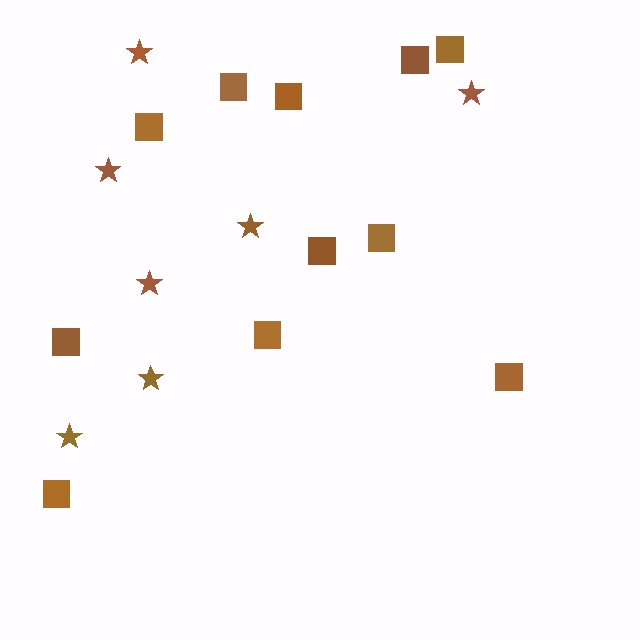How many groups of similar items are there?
There are 2 groups: one group of stars (7) and one group of squares (11).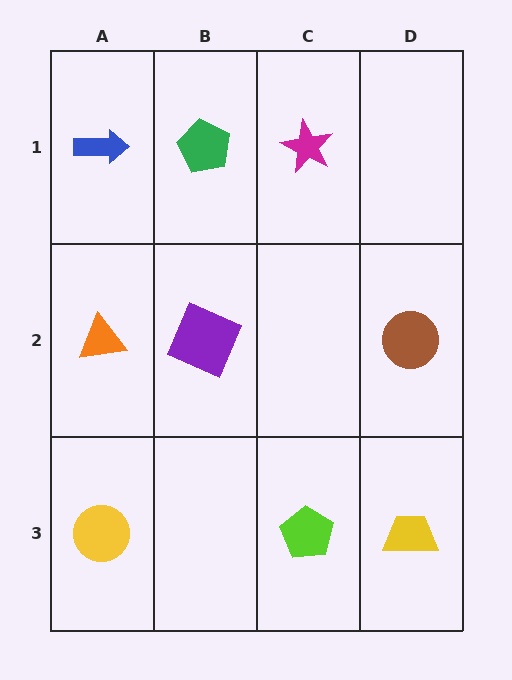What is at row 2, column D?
A brown circle.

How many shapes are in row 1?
3 shapes.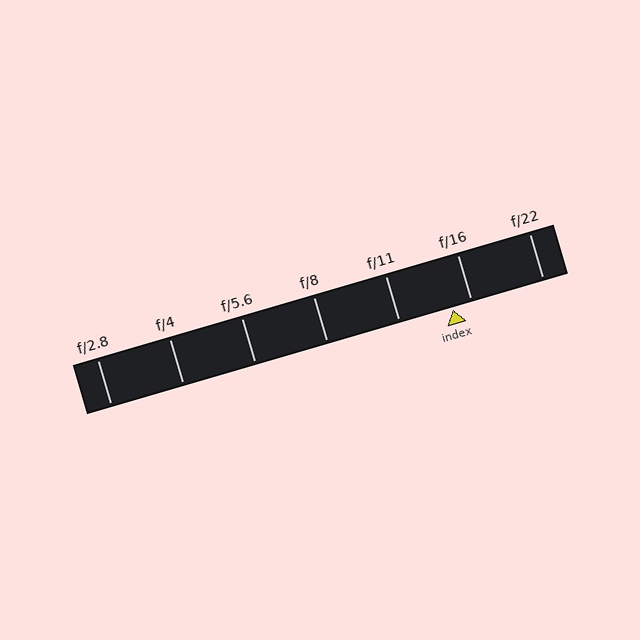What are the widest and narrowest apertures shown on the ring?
The widest aperture shown is f/2.8 and the narrowest is f/22.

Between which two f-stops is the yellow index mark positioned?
The index mark is between f/11 and f/16.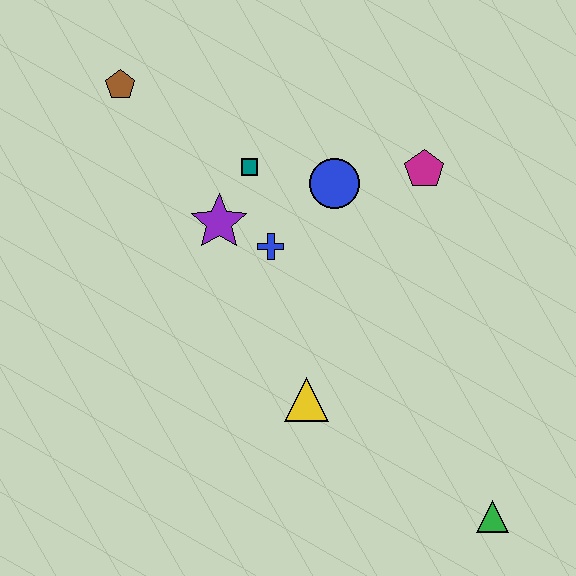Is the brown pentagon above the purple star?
Yes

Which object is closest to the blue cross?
The purple star is closest to the blue cross.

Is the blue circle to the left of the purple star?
No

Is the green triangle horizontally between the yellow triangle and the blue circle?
No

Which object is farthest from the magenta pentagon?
The green triangle is farthest from the magenta pentagon.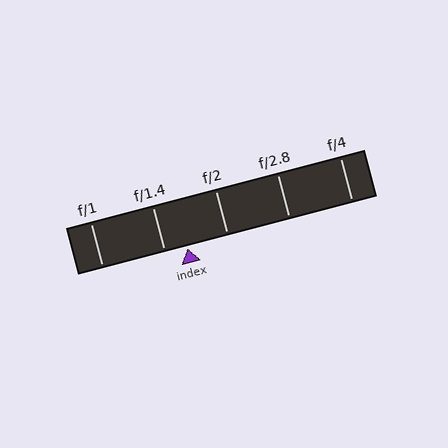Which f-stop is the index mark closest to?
The index mark is closest to f/1.4.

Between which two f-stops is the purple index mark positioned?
The index mark is between f/1.4 and f/2.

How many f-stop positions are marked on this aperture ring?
There are 5 f-stop positions marked.